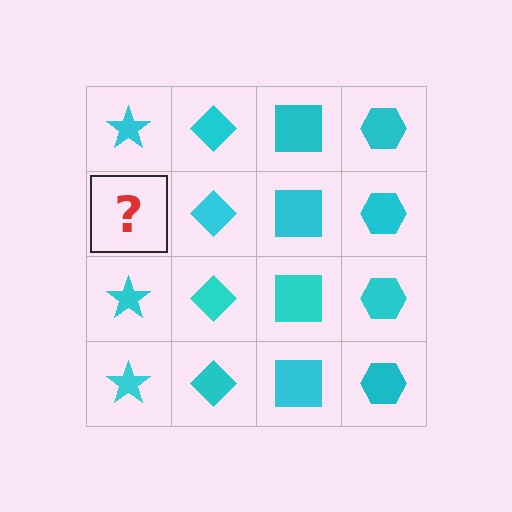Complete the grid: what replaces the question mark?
The question mark should be replaced with a cyan star.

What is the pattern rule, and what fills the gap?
The rule is that each column has a consistent shape. The gap should be filled with a cyan star.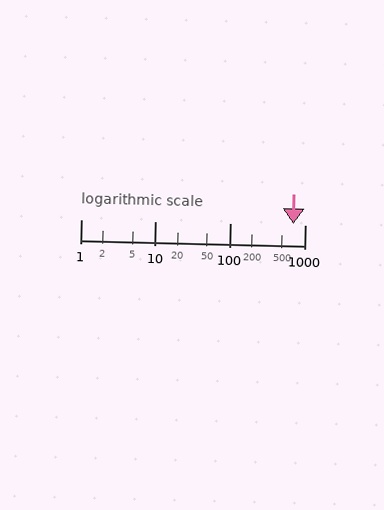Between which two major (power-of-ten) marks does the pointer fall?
The pointer is between 100 and 1000.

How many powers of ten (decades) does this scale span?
The scale spans 3 decades, from 1 to 1000.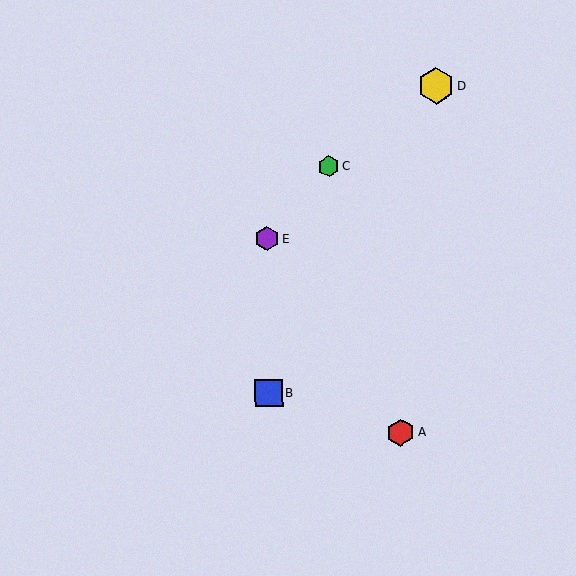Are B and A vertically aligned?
No, B is at x≈269 and A is at x≈401.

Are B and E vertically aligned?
Yes, both are at x≈269.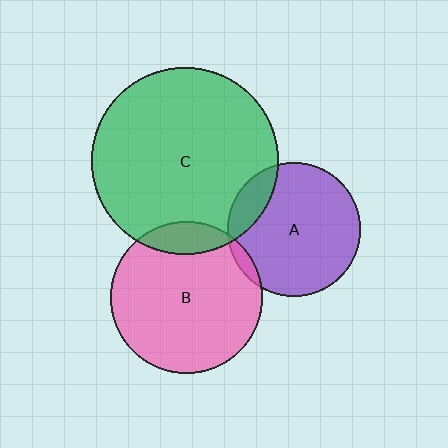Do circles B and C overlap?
Yes.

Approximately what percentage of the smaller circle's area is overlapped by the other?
Approximately 10%.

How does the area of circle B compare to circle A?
Approximately 1.3 times.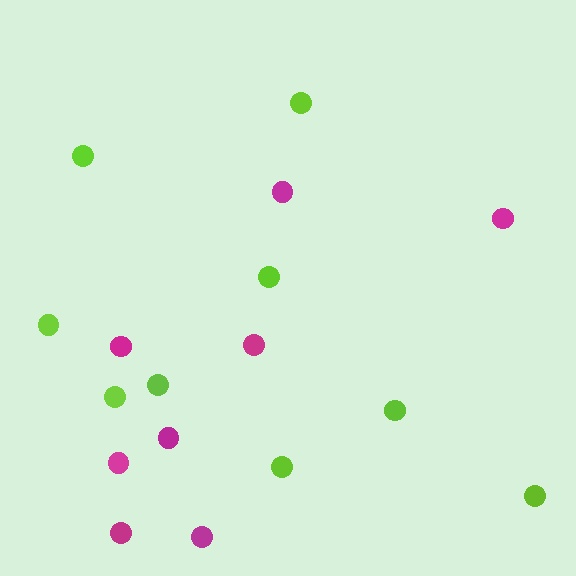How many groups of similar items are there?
There are 2 groups: one group of magenta circles (8) and one group of lime circles (9).